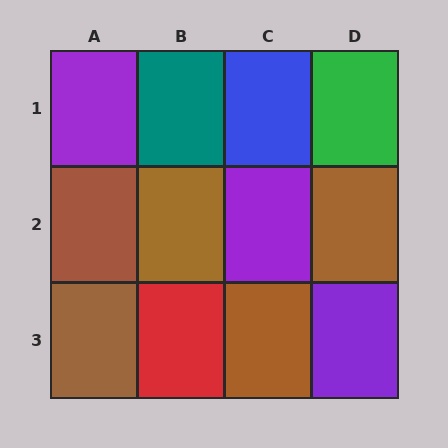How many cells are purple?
3 cells are purple.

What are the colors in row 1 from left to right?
Purple, teal, blue, green.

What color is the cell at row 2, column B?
Brown.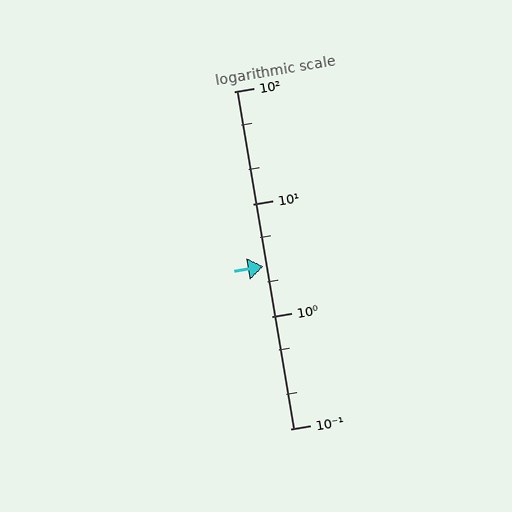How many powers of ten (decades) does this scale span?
The scale spans 3 decades, from 0.1 to 100.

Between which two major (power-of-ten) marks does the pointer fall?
The pointer is between 1 and 10.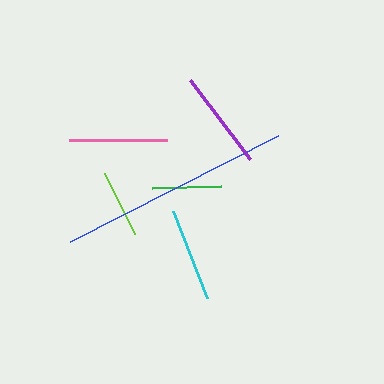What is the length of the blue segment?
The blue segment is approximately 234 pixels long.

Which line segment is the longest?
The blue line is the longest at approximately 234 pixels.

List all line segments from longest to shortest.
From longest to shortest: blue, purple, pink, cyan, green, lime.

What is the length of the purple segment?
The purple segment is approximately 99 pixels long.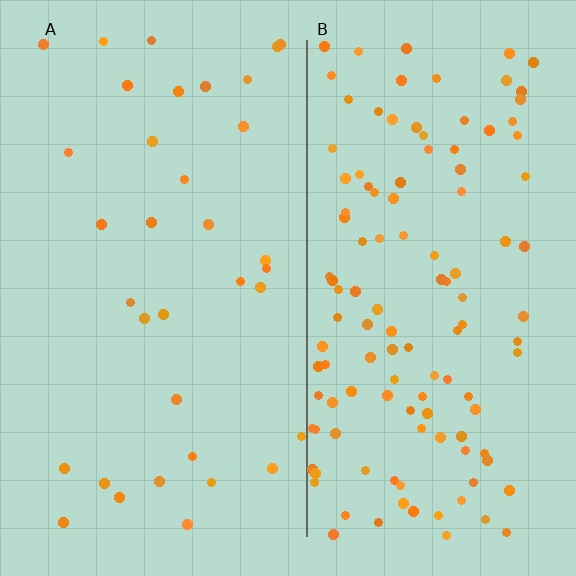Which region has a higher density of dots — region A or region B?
B (the right).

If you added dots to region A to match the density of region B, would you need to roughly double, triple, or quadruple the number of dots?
Approximately quadruple.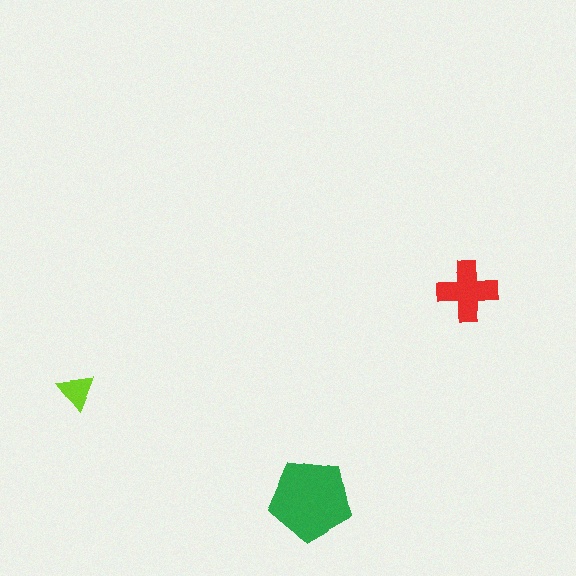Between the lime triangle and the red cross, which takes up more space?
The red cross.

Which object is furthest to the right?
The red cross is rightmost.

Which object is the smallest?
The lime triangle.